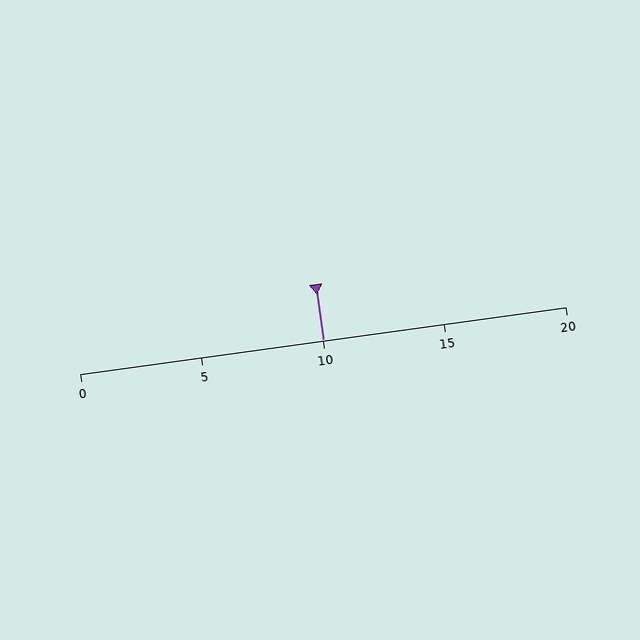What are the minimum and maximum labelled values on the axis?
The axis runs from 0 to 20.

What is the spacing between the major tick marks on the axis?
The major ticks are spaced 5 apart.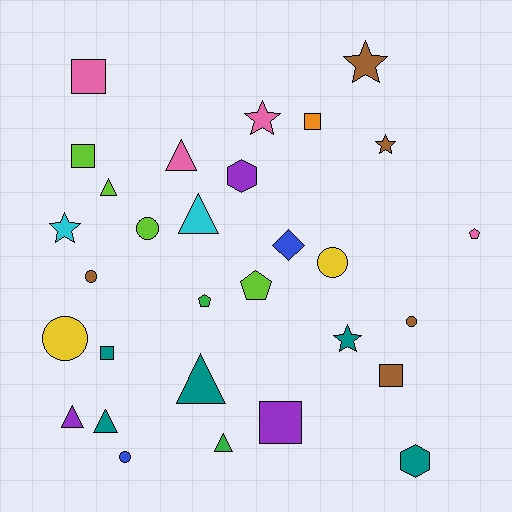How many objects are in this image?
There are 30 objects.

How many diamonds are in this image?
There is 1 diamond.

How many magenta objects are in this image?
There are no magenta objects.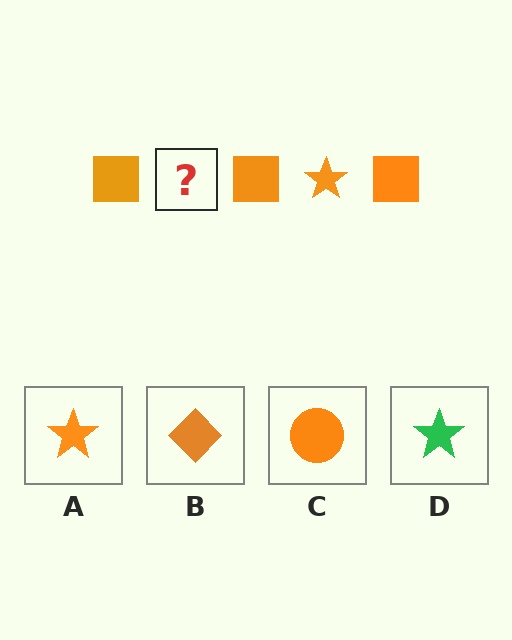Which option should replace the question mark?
Option A.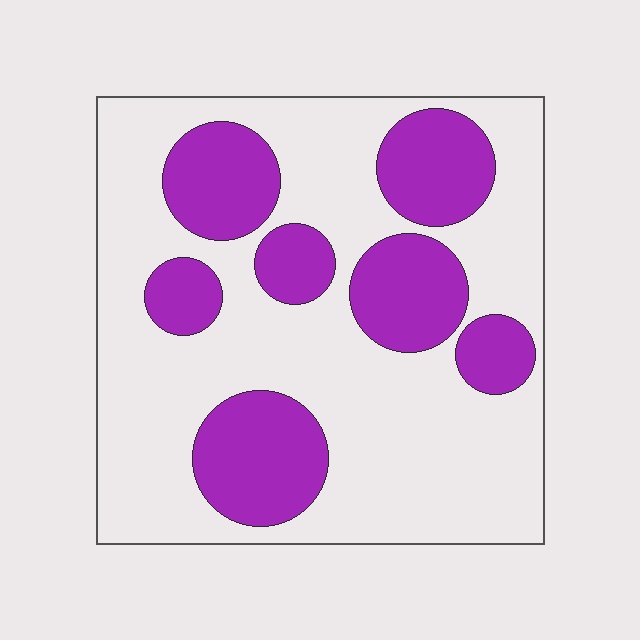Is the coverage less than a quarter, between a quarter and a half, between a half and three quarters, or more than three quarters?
Between a quarter and a half.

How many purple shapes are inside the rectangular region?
7.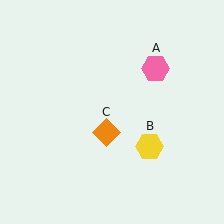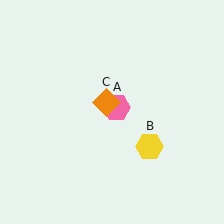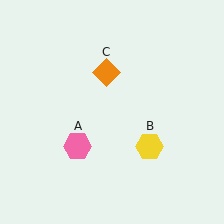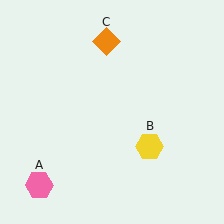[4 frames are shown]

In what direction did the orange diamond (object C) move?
The orange diamond (object C) moved up.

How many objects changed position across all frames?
2 objects changed position: pink hexagon (object A), orange diamond (object C).